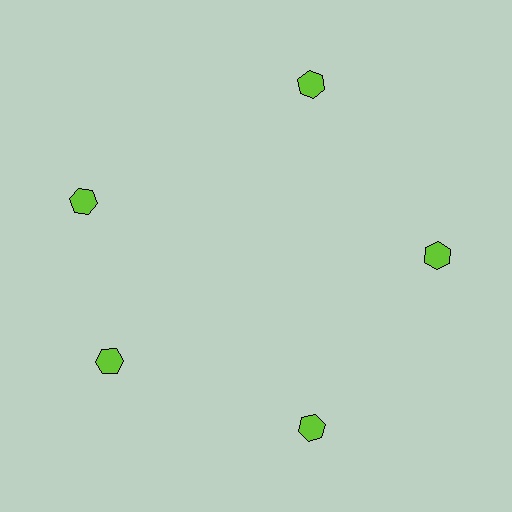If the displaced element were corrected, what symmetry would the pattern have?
It would have 5-fold rotational symmetry — the pattern would map onto itself every 72 degrees.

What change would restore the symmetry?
The symmetry would be restored by rotating it back into even spacing with its neighbors so that all 5 hexagons sit at equal angles and equal distance from the center.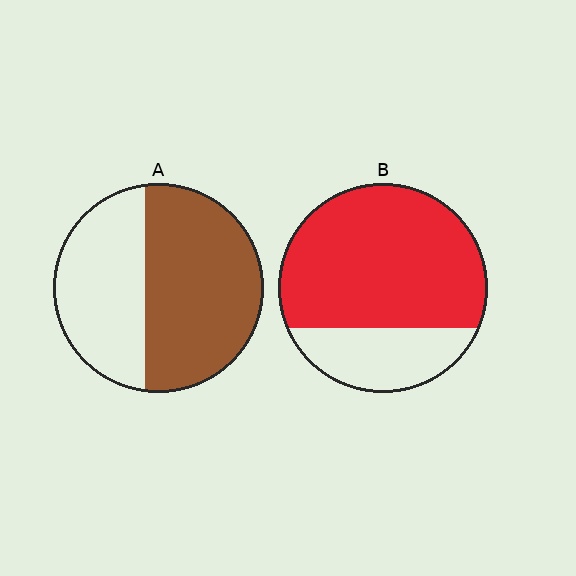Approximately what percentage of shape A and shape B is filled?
A is approximately 60% and B is approximately 75%.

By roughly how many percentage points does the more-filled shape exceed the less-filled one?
By roughly 15 percentage points (B over A).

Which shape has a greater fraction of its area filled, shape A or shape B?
Shape B.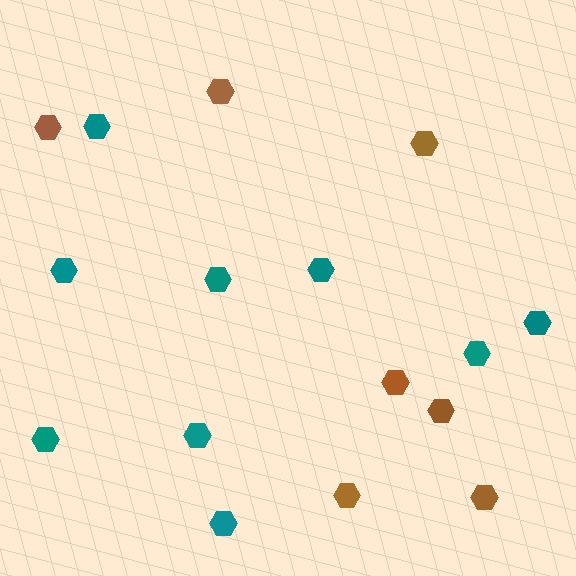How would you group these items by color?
There are 2 groups: one group of brown hexagons (7) and one group of teal hexagons (9).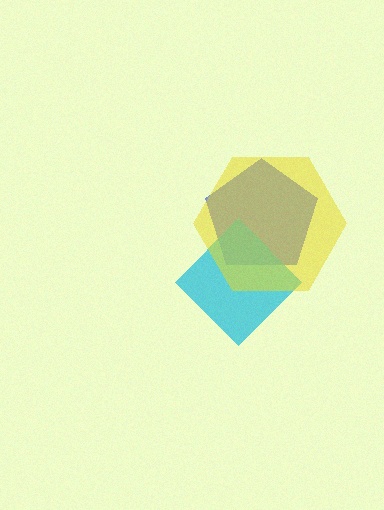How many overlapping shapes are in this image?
There are 3 overlapping shapes in the image.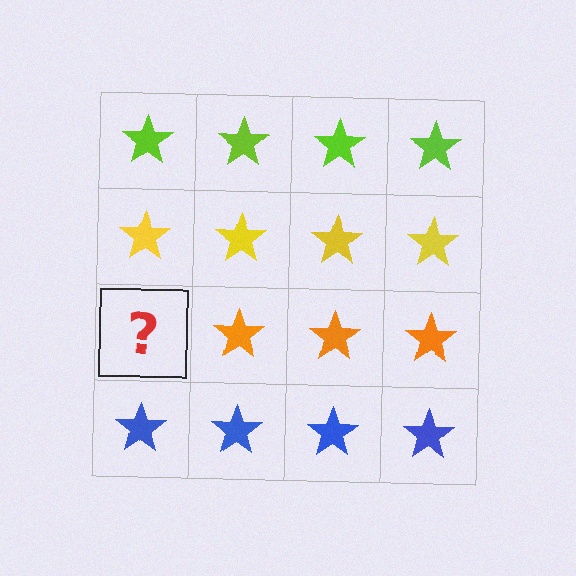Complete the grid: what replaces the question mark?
The question mark should be replaced with an orange star.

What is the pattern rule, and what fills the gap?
The rule is that each row has a consistent color. The gap should be filled with an orange star.